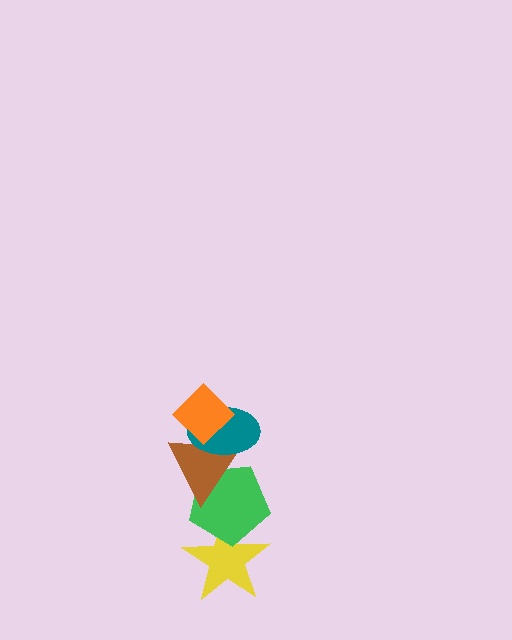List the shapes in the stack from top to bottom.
From top to bottom: the orange diamond, the teal ellipse, the brown triangle, the green pentagon, the yellow star.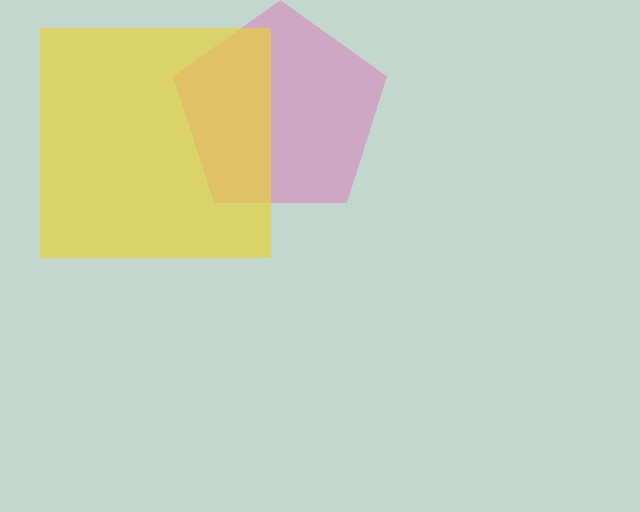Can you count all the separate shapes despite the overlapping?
Yes, there are 2 separate shapes.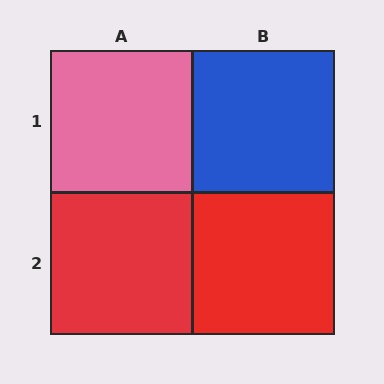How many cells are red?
2 cells are red.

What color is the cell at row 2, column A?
Red.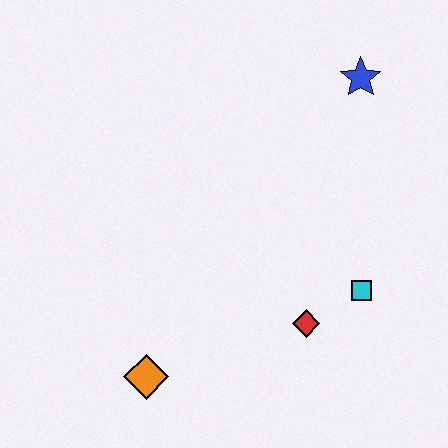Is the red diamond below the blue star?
Yes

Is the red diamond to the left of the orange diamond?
No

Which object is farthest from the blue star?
The orange diamond is farthest from the blue star.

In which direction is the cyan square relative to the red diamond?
The cyan square is to the right of the red diamond.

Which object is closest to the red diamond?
The cyan square is closest to the red diamond.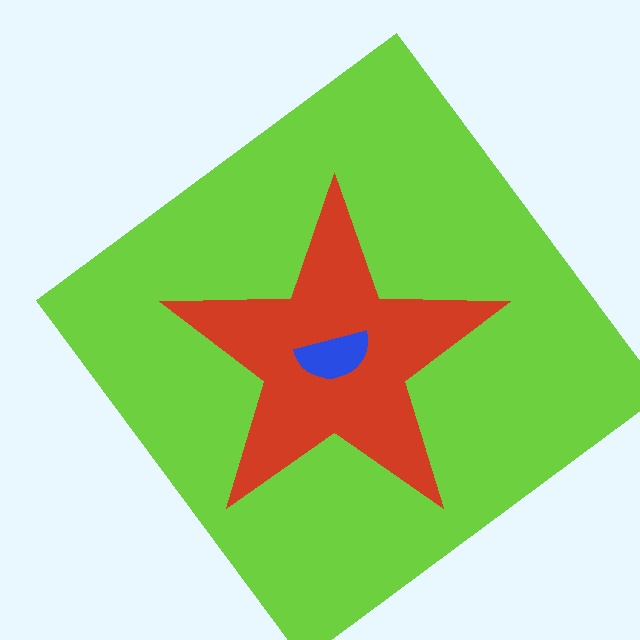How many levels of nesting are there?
3.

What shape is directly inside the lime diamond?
The red star.